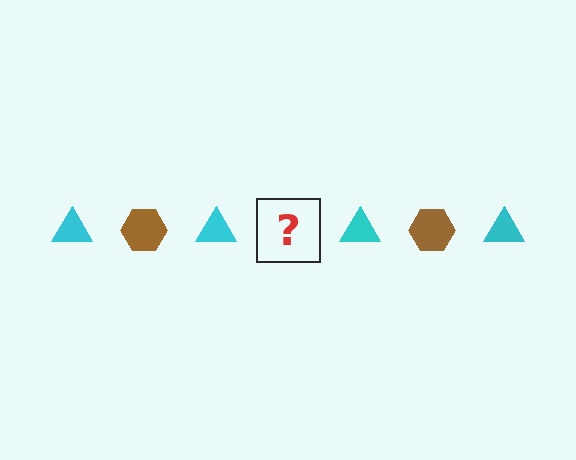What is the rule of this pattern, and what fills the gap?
The rule is that the pattern alternates between cyan triangle and brown hexagon. The gap should be filled with a brown hexagon.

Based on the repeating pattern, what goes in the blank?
The blank should be a brown hexagon.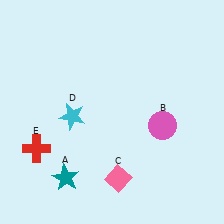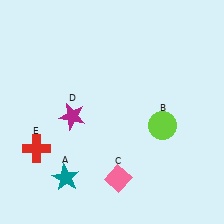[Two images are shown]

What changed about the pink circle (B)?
In Image 1, B is pink. In Image 2, it changed to lime.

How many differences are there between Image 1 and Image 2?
There are 2 differences between the two images.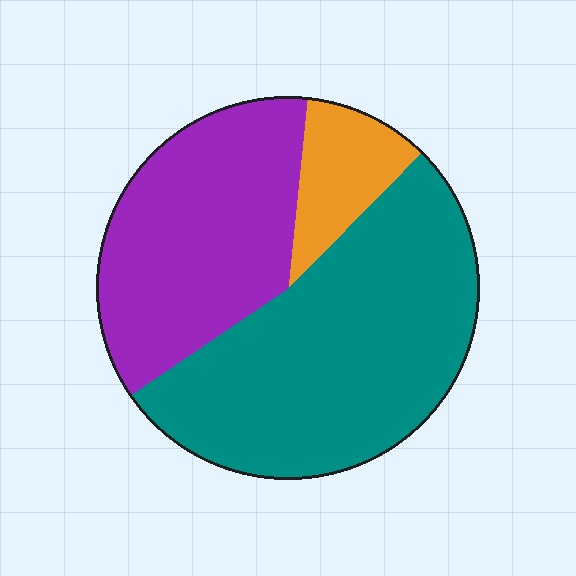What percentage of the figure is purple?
Purple takes up between a quarter and a half of the figure.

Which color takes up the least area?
Orange, at roughly 10%.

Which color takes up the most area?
Teal, at roughly 55%.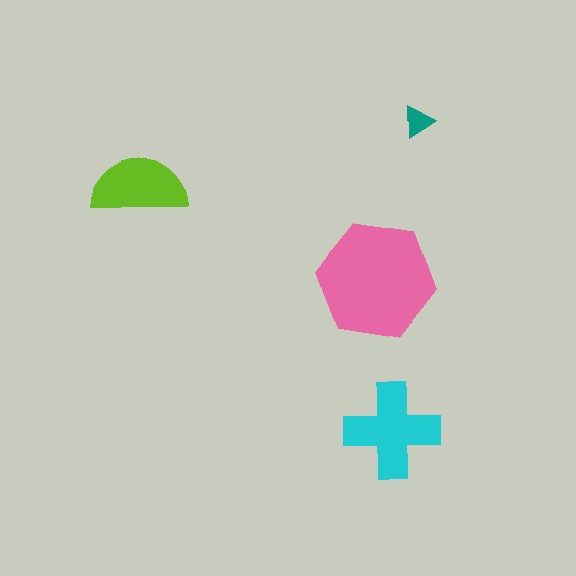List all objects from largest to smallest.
The pink hexagon, the cyan cross, the lime semicircle, the teal triangle.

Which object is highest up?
The teal triangle is topmost.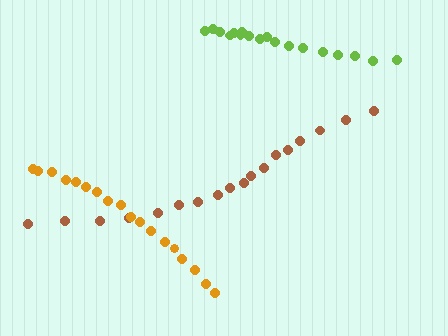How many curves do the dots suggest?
There are 3 distinct paths.